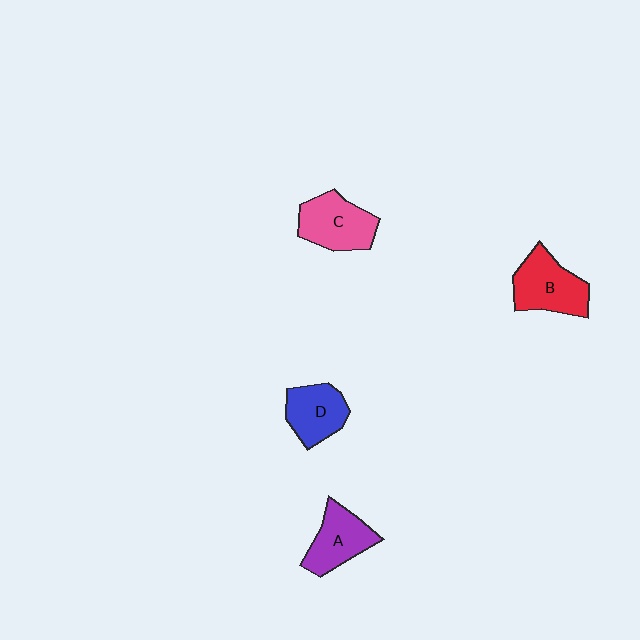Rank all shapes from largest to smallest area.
From largest to smallest: B (red), C (pink), A (purple), D (blue).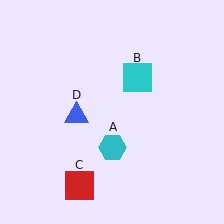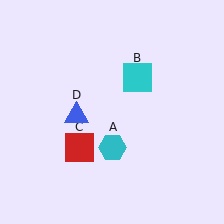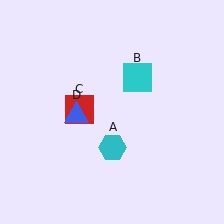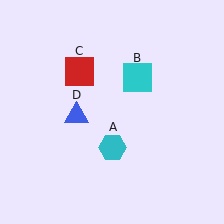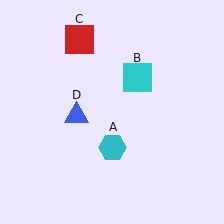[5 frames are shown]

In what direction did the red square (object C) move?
The red square (object C) moved up.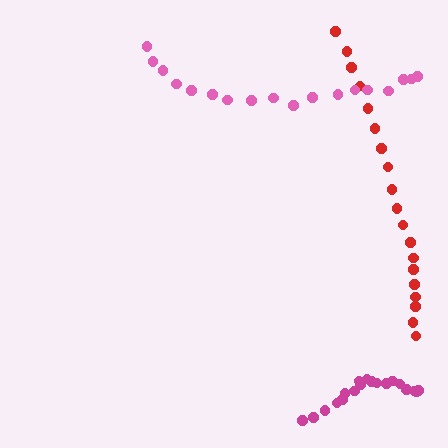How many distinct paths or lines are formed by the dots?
There are 3 distinct paths.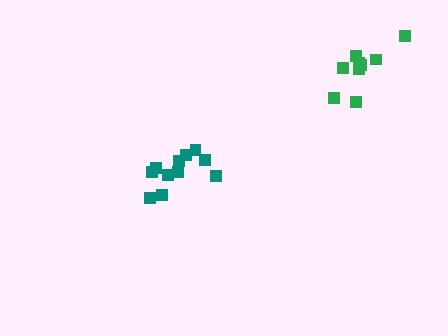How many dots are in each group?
Group 1: 11 dots, Group 2: 9 dots (20 total).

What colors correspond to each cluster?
The clusters are colored: teal, green.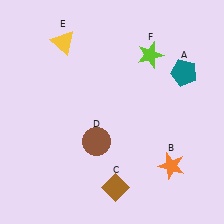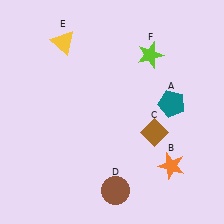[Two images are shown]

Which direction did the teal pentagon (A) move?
The teal pentagon (A) moved down.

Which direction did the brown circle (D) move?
The brown circle (D) moved down.